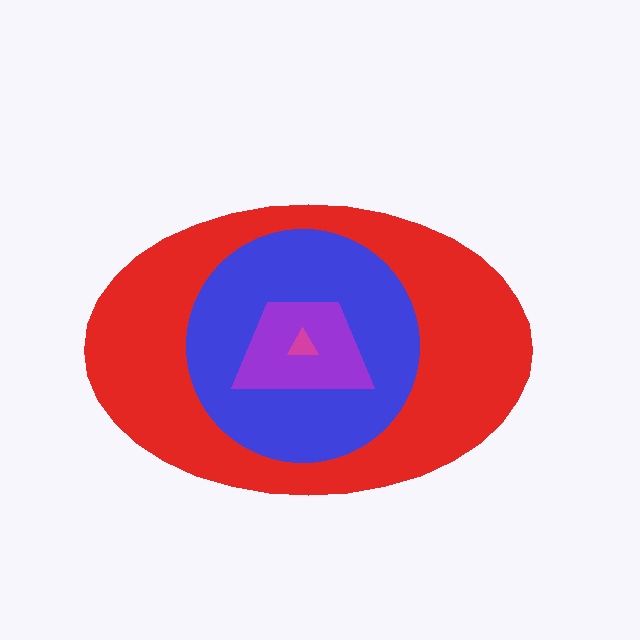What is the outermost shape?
The red ellipse.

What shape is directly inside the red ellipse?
The blue circle.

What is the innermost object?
The magenta triangle.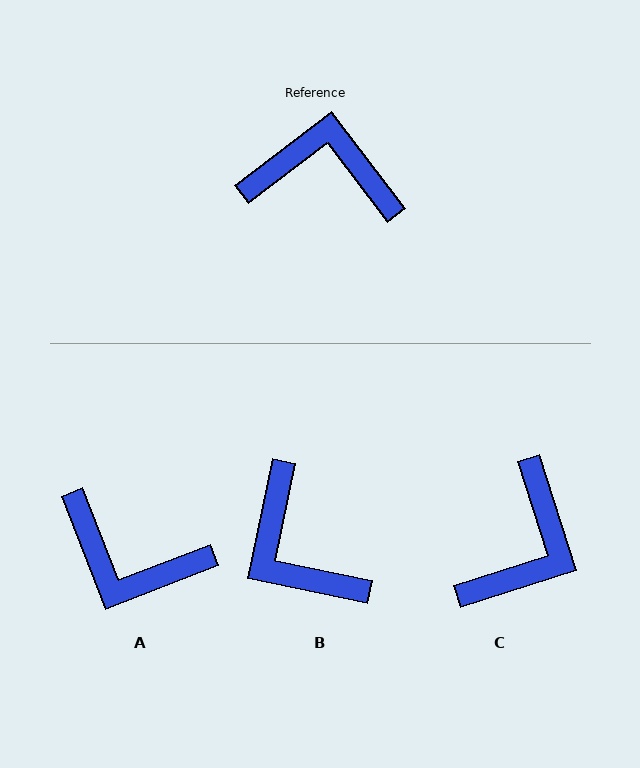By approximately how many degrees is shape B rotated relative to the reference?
Approximately 131 degrees counter-clockwise.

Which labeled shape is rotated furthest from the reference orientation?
A, about 164 degrees away.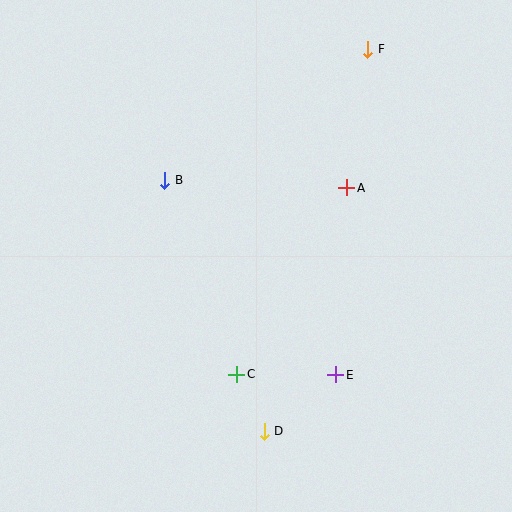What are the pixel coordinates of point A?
Point A is at (347, 188).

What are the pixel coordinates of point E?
Point E is at (336, 375).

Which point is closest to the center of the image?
Point A at (347, 188) is closest to the center.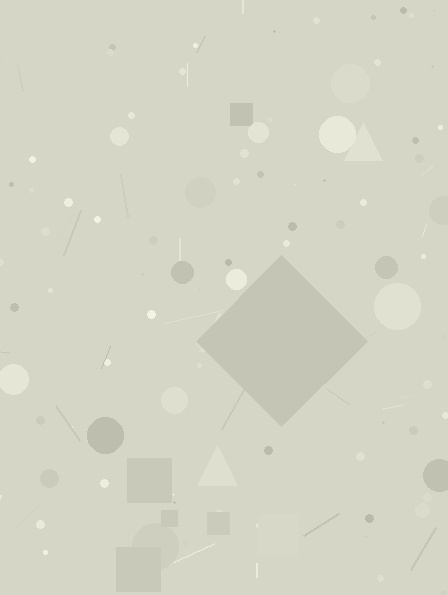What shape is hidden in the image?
A diamond is hidden in the image.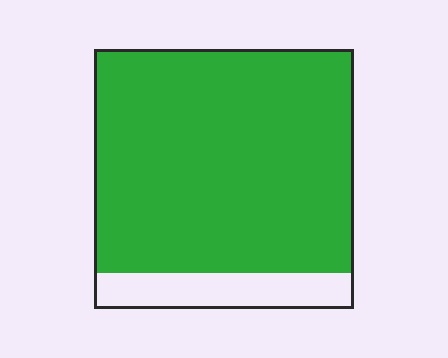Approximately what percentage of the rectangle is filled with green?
Approximately 85%.